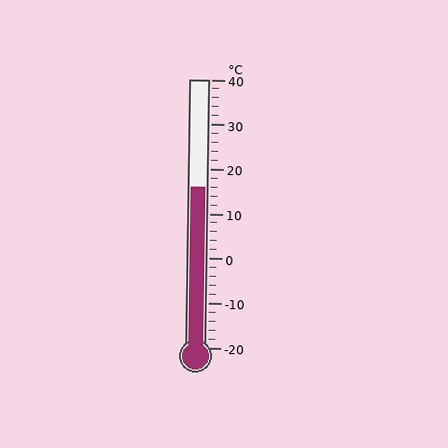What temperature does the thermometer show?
The thermometer shows approximately 16°C.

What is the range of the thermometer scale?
The thermometer scale ranges from -20°C to 40°C.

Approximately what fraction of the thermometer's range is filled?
The thermometer is filled to approximately 60% of its range.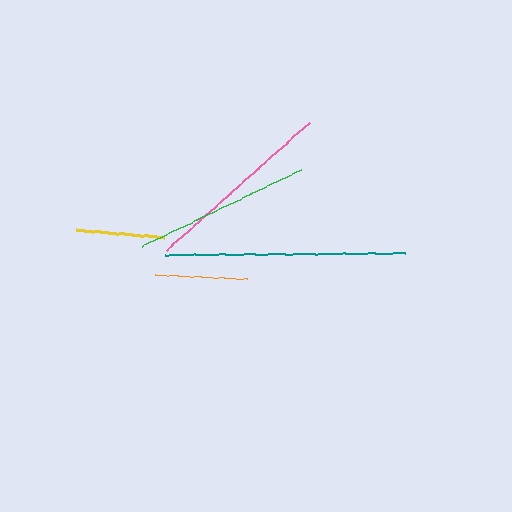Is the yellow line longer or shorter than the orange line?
The orange line is longer than the yellow line.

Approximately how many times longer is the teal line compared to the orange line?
The teal line is approximately 2.6 times the length of the orange line.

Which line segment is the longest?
The teal line is the longest at approximately 241 pixels.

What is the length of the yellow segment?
The yellow segment is approximately 90 pixels long.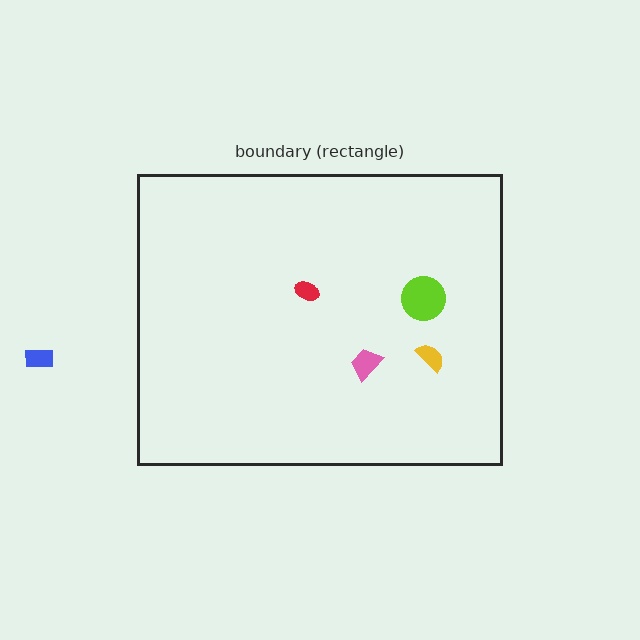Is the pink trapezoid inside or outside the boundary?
Inside.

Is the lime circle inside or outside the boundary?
Inside.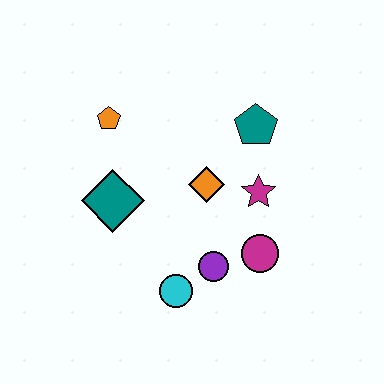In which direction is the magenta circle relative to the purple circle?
The magenta circle is to the right of the purple circle.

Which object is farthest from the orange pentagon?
The magenta circle is farthest from the orange pentagon.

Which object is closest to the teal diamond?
The orange pentagon is closest to the teal diamond.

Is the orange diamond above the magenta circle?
Yes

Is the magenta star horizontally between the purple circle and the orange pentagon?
No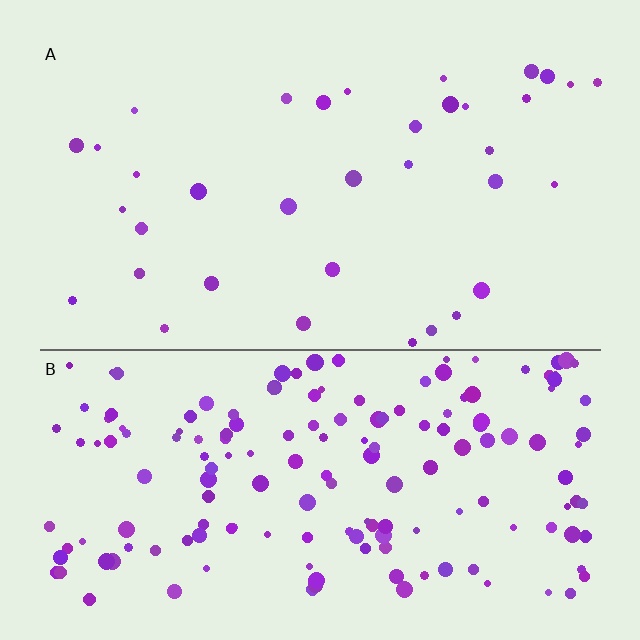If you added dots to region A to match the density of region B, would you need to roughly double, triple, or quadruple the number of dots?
Approximately quadruple.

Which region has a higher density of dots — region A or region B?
B (the bottom).